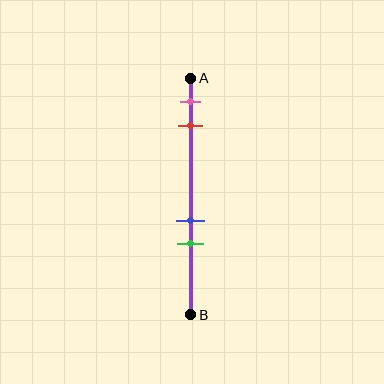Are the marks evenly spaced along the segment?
No, the marks are not evenly spaced.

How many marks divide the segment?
There are 4 marks dividing the segment.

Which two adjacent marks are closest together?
The blue and green marks are the closest adjacent pair.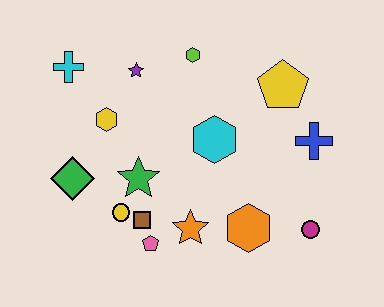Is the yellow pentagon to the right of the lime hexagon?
Yes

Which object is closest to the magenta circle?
The orange hexagon is closest to the magenta circle.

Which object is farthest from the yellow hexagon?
The magenta circle is farthest from the yellow hexagon.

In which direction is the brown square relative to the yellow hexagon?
The brown square is below the yellow hexagon.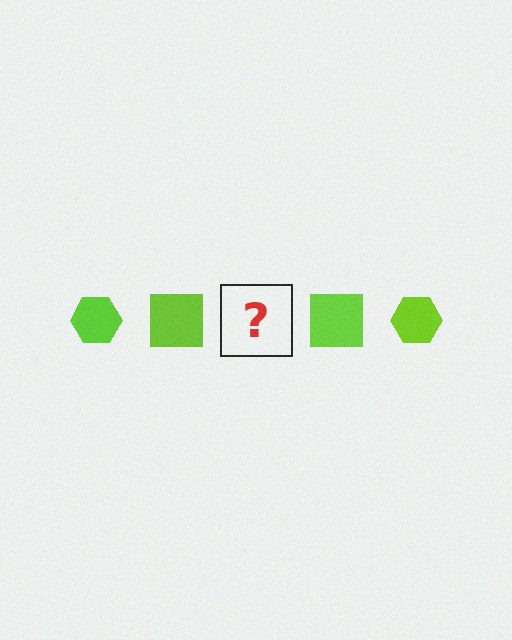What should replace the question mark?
The question mark should be replaced with a lime hexagon.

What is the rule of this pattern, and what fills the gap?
The rule is that the pattern cycles through hexagon, square shapes in lime. The gap should be filled with a lime hexagon.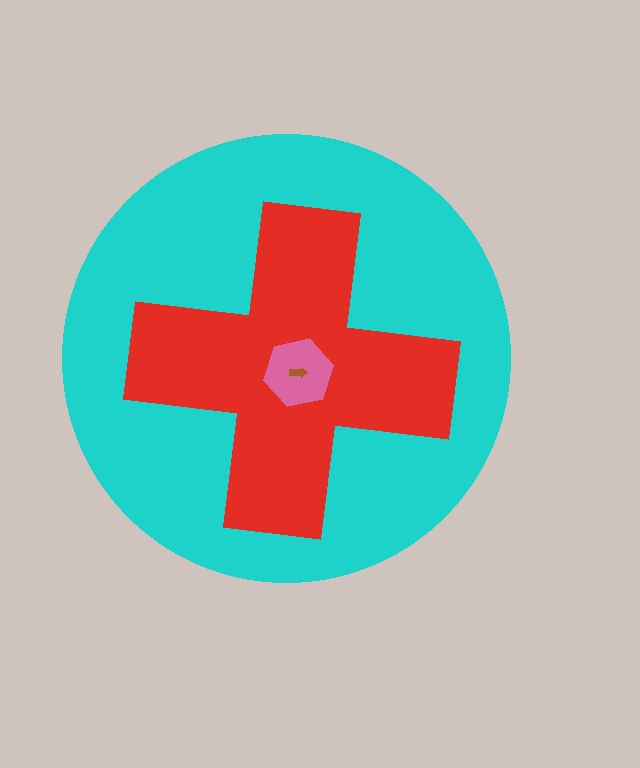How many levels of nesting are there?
4.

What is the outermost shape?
The cyan circle.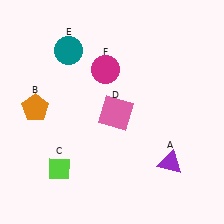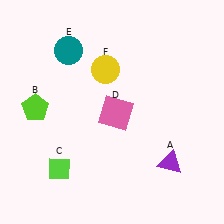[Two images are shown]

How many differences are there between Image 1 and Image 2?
There are 2 differences between the two images.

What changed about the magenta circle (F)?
In Image 1, F is magenta. In Image 2, it changed to yellow.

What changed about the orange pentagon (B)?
In Image 1, B is orange. In Image 2, it changed to lime.